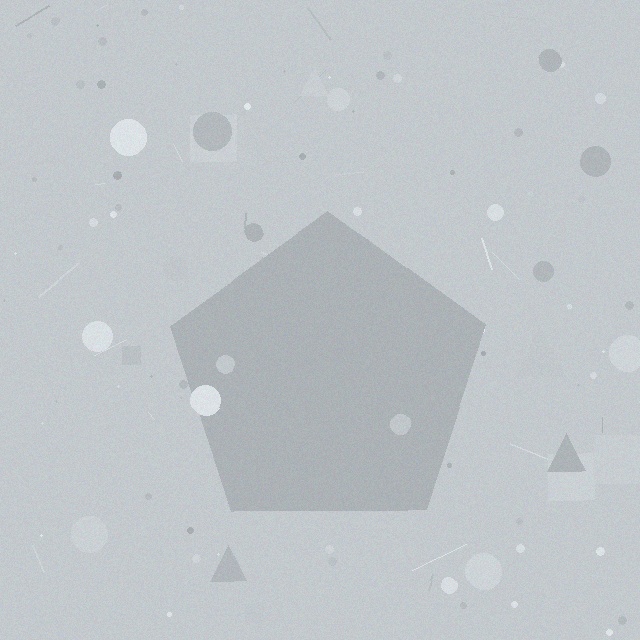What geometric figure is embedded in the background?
A pentagon is embedded in the background.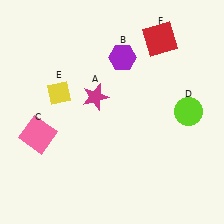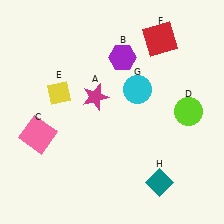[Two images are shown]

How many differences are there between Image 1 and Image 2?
There are 2 differences between the two images.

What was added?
A cyan circle (G), a teal diamond (H) were added in Image 2.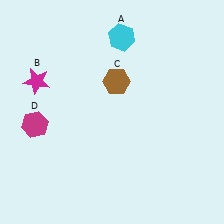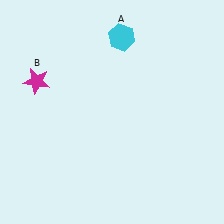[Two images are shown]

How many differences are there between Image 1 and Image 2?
There are 2 differences between the two images.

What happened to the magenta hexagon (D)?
The magenta hexagon (D) was removed in Image 2. It was in the bottom-left area of Image 1.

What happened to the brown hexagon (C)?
The brown hexagon (C) was removed in Image 2. It was in the top-right area of Image 1.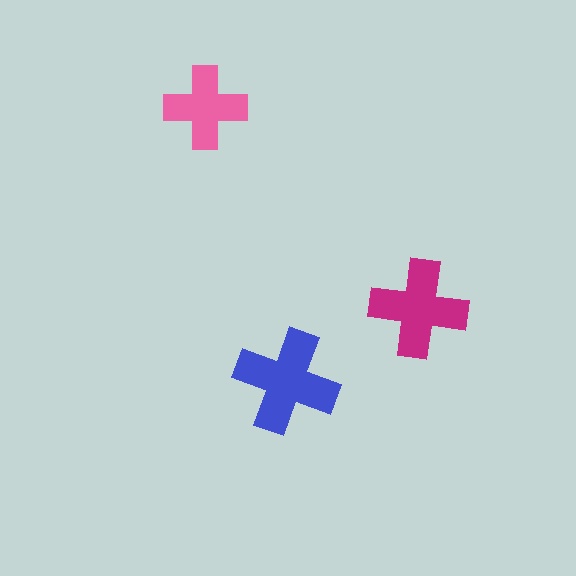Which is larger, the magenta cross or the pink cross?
The magenta one.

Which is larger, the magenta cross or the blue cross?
The blue one.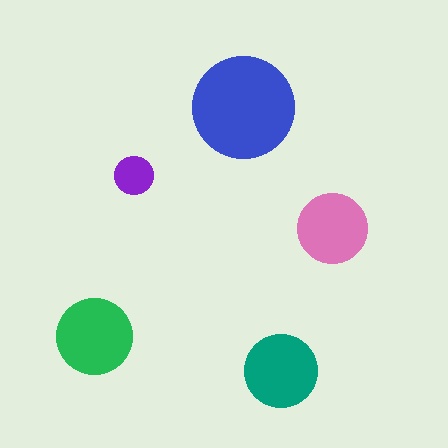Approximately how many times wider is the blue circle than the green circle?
About 1.5 times wider.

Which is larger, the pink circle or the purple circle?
The pink one.